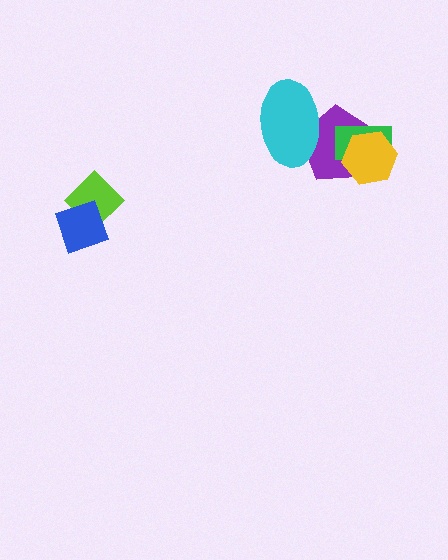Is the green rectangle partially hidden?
Yes, it is partially covered by another shape.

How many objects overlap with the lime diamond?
1 object overlaps with the lime diamond.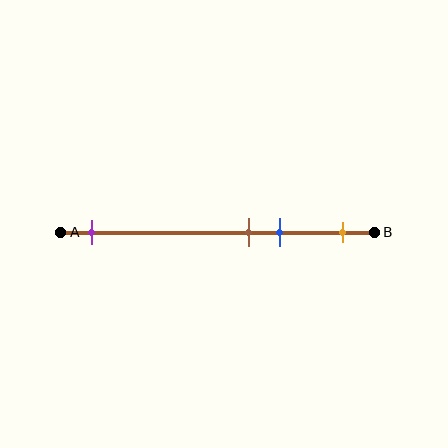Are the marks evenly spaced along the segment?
No, the marks are not evenly spaced.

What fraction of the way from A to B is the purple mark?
The purple mark is approximately 10% (0.1) of the way from A to B.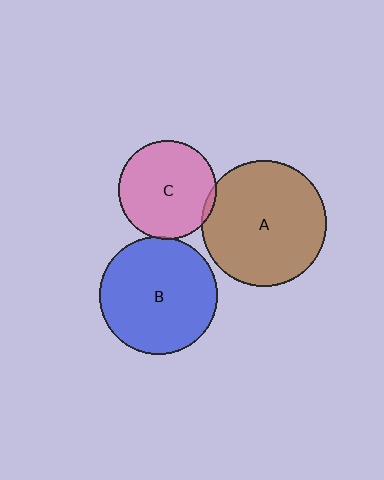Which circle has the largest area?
Circle A (brown).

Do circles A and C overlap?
Yes.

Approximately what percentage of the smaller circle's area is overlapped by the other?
Approximately 5%.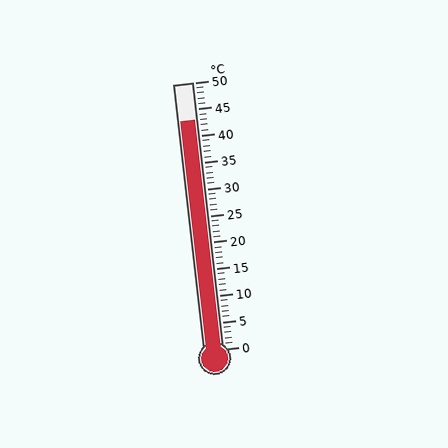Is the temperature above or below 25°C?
The temperature is above 25°C.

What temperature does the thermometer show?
The thermometer shows approximately 43°C.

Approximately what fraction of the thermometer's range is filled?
The thermometer is filled to approximately 85% of its range.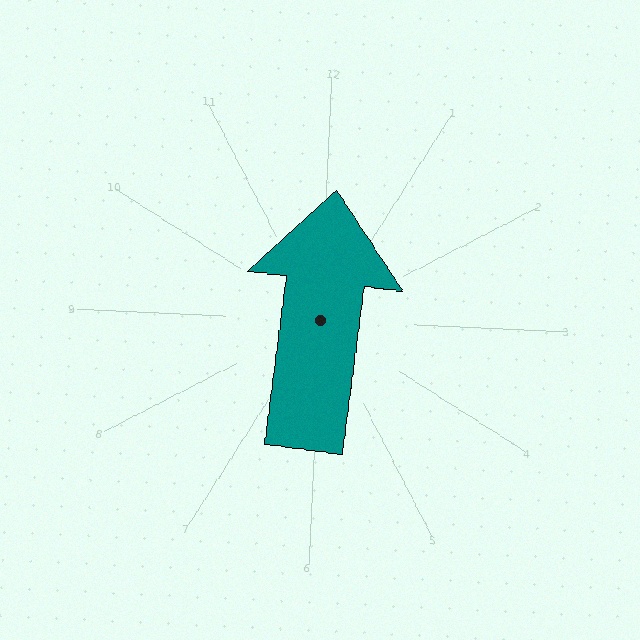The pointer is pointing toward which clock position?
Roughly 12 o'clock.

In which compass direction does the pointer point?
North.